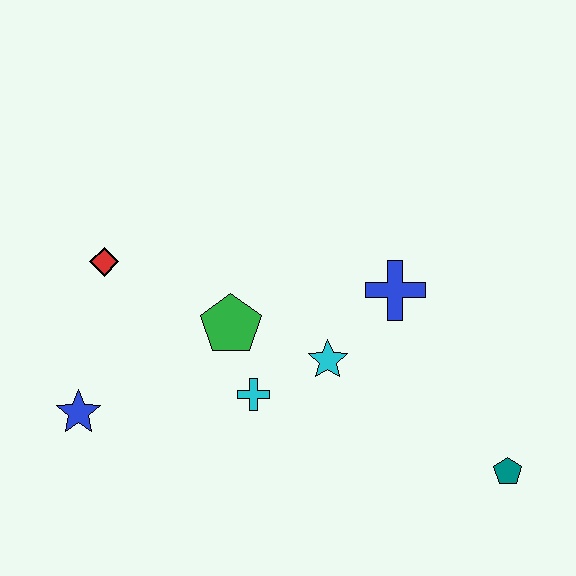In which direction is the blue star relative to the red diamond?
The blue star is below the red diamond.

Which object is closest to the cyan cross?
The green pentagon is closest to the cyan cross.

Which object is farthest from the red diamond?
The teal pentagon is farthest from the red diamond.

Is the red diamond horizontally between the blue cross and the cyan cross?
No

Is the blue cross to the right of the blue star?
Yes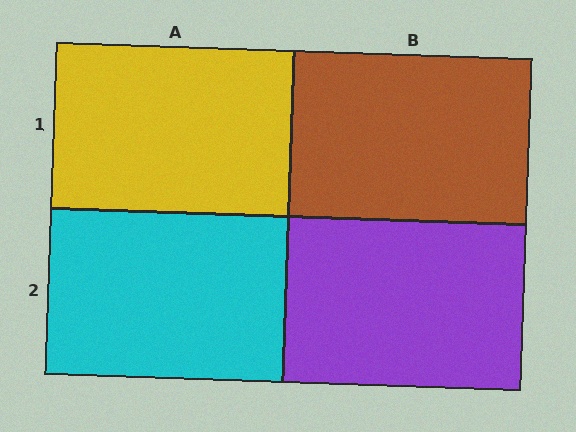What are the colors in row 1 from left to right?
Yellow, brown.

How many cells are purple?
1 cell is purple.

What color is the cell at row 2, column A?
Cyan.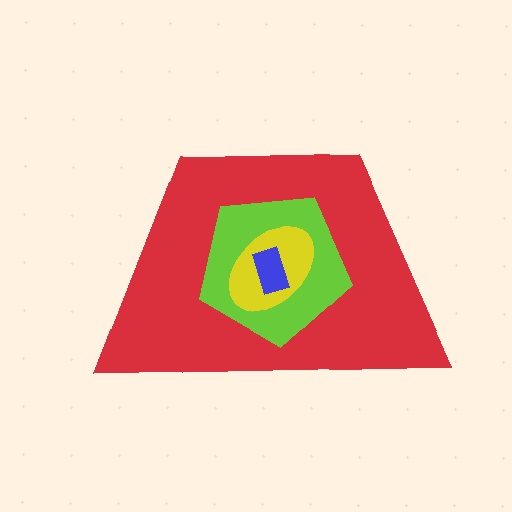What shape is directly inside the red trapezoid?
The lime pentagon.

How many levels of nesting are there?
4.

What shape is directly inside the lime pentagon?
The yellow ellipse.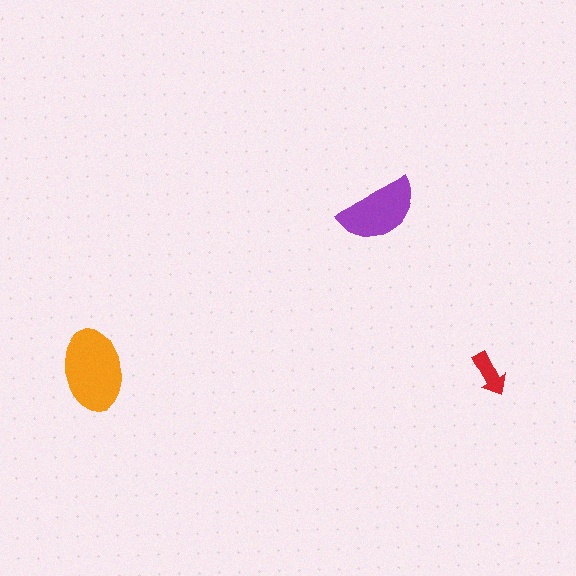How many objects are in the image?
There are 3 objects in the image.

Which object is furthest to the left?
The orange ellipse is leftmost.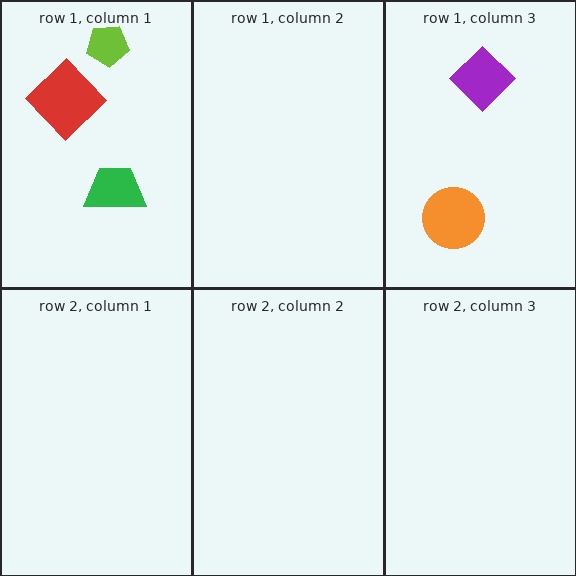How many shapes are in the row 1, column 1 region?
3.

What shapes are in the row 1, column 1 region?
The red diamond, the lime pentagon, the green trapezoid.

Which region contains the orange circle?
The row 1, column 3 region.